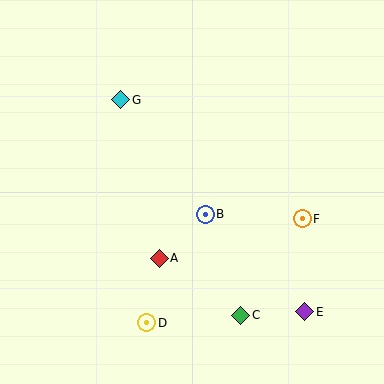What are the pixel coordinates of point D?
Point D is at (147, 323).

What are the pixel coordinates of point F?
Point F is at (302, 219).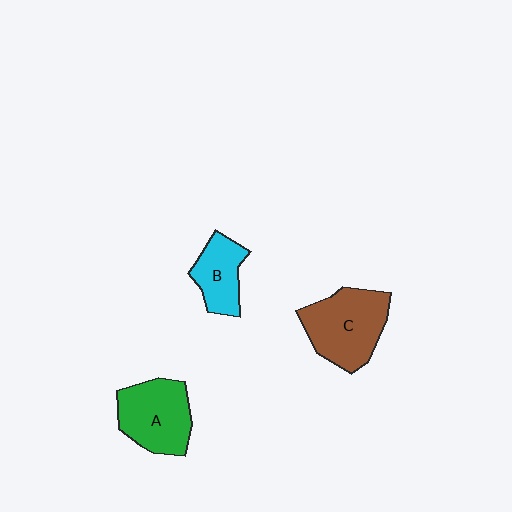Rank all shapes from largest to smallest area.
From largest to smallest: C (brown), A (green), B (cyan).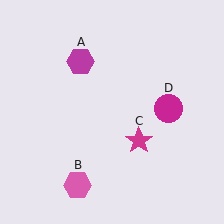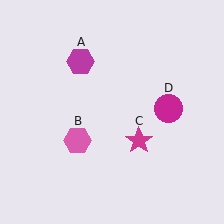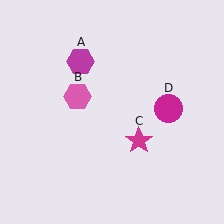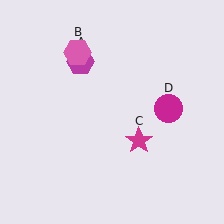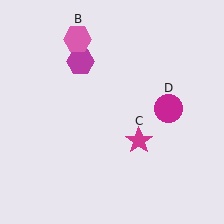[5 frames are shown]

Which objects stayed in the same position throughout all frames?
Magenta hexagon (object A) and magenta star (object C) and magenta circle (object D) remained stationary.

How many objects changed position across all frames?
1 object changed position: pink hexagon (object B).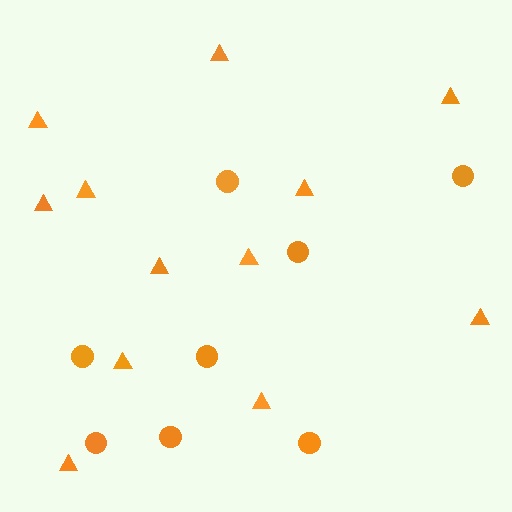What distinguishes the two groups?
There are 2 groups: one group of triangles (12) and one group of circles (8).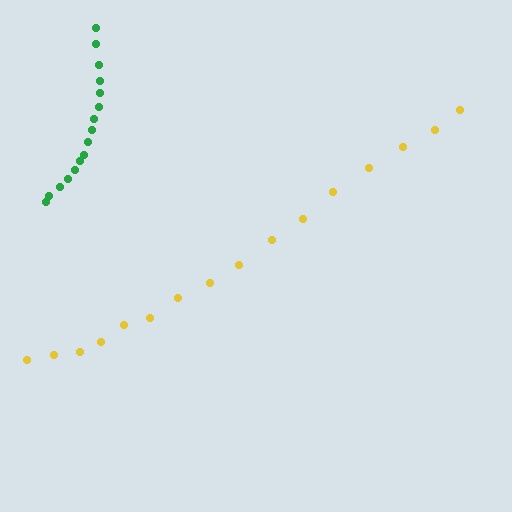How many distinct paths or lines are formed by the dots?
There are 2 distinct paths.